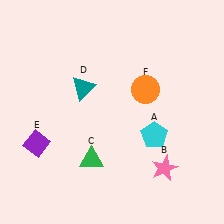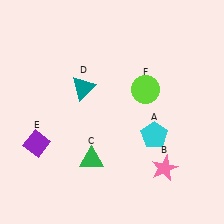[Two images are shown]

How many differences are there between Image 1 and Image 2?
There is 1 difference between the two images.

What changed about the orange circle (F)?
In Image 1, F is orange. In Image 2, it changed to lime.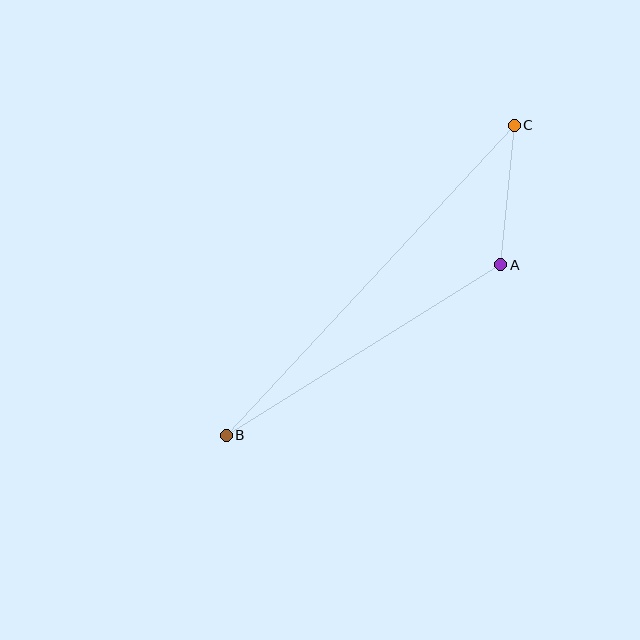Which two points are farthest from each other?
Points B and C are farthest from each other.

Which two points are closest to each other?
Points A and C are closest to each other.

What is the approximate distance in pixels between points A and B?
The distance between A and B is approximately 323 pixels.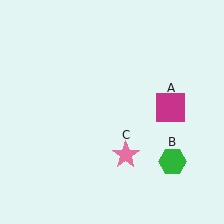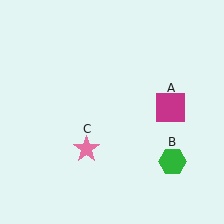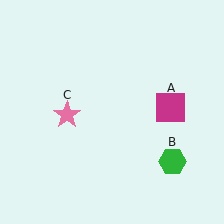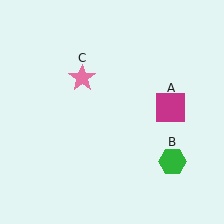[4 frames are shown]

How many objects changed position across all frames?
1 object changed position: pink star (object C).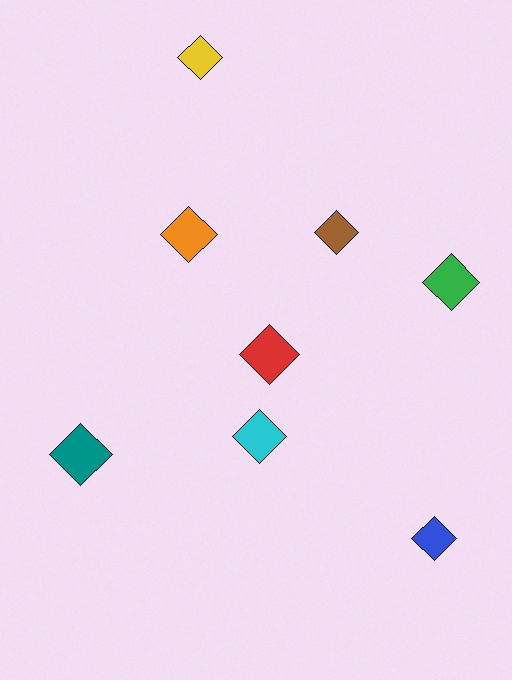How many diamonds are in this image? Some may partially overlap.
There are 8 diamonds.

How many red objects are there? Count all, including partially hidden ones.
There is 1 red object.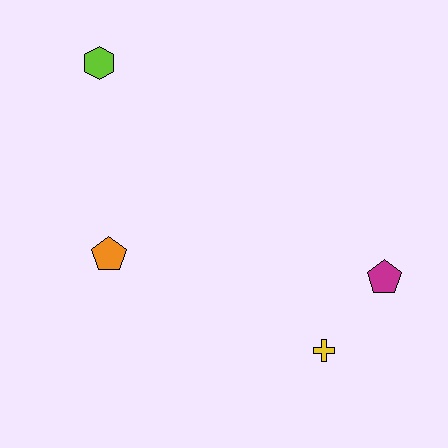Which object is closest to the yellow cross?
The magenta pentagon is closest to the yellow cross.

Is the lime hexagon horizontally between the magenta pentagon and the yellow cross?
No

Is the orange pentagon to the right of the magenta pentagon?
No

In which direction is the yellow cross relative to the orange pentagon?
The yellow cross is to the right of the orange pentagon.